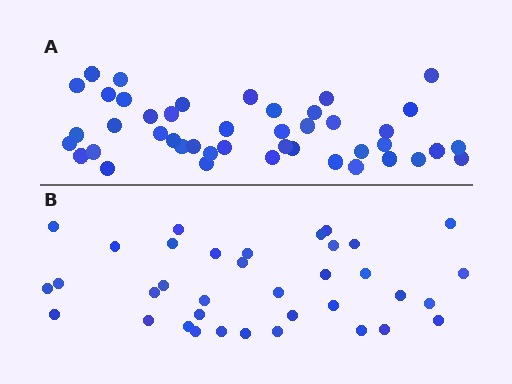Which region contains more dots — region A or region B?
Region A (the top region) has more dots.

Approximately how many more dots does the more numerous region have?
Region A has roughly 8 or so more dots than region B.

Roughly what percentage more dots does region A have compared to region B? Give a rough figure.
About 20% more.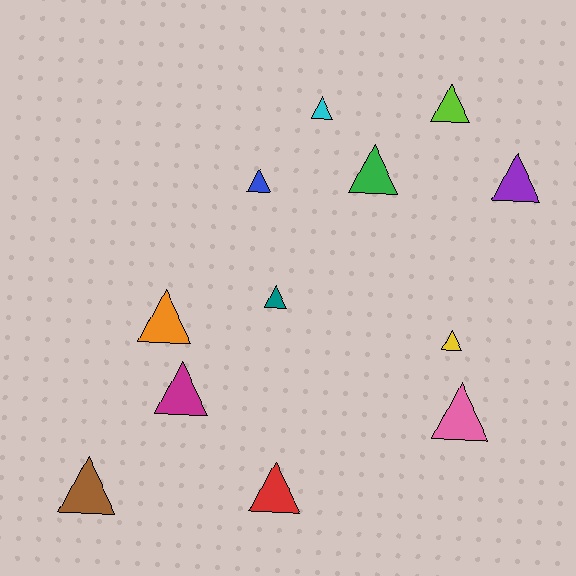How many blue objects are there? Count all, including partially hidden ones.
There is 1 blue object.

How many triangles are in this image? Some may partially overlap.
There are 12 triangles.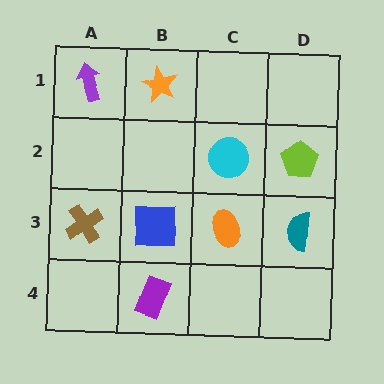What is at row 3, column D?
A teal semicircle.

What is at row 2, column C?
A cyan circle.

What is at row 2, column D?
A lime pentagon.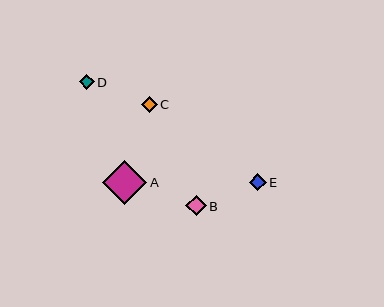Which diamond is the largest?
Diamond A is the largest with a size of approximately 44 pixels.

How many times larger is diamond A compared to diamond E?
Diamond A is approximately 2.7 times the size of diamond E.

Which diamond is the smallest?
Diamond D is the smallest with a size of approximately 15 pixels.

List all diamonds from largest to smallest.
From largest to smallest: A, B, C, E, D.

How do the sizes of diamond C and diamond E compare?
Diamond C and diamond E are approximately the same size.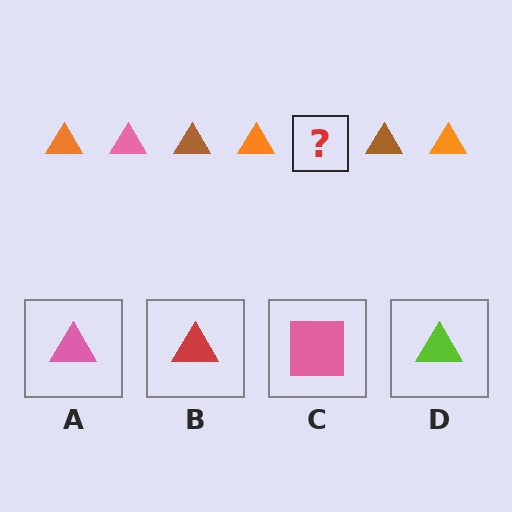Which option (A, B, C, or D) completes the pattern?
A.